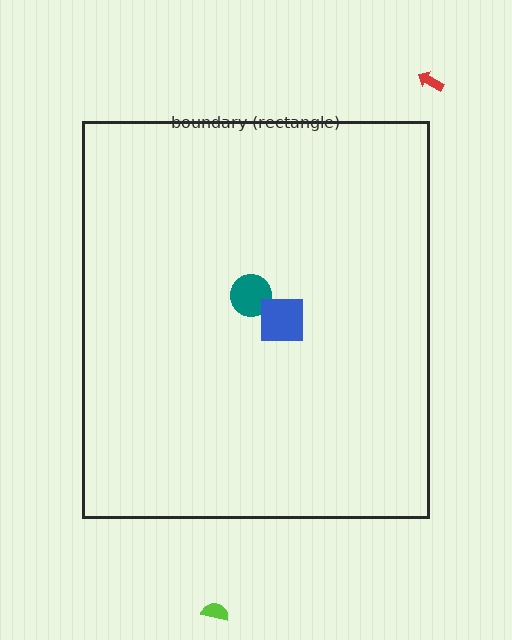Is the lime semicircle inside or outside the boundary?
Outside.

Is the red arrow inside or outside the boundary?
Outside.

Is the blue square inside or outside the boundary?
Inside.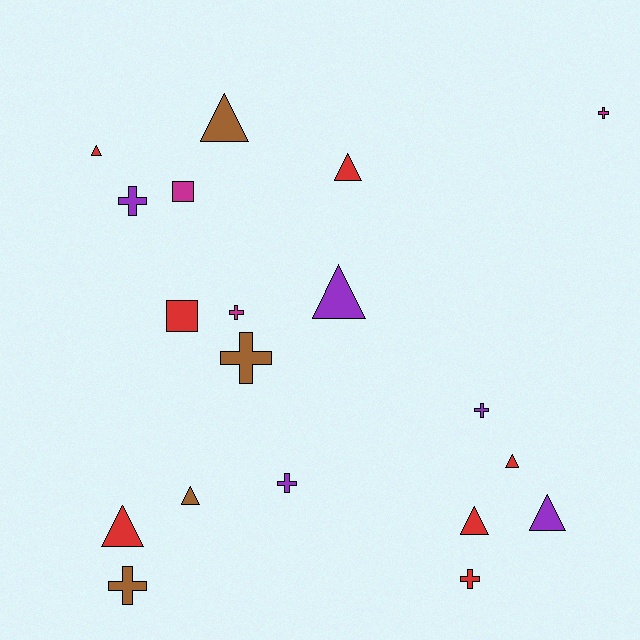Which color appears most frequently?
Red, with 7 objects.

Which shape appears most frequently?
Triangle, with 9 objects.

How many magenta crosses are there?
There are 2 magenta crosses.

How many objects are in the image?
There are 19 objects.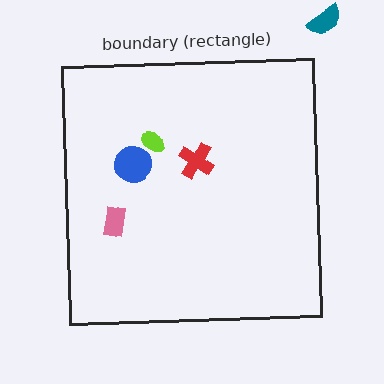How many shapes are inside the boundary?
4 inside, 1 outside.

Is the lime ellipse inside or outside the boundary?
Inside.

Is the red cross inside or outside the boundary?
Inside.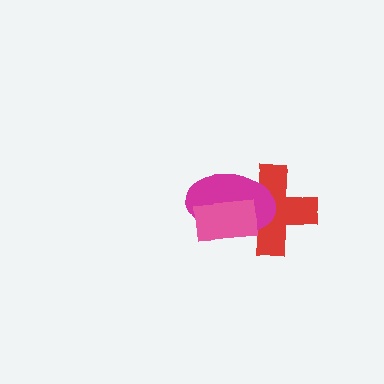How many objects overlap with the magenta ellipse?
2 objects overlap with the magenta ellipse.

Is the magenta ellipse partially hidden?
Yes, it is partially covered by another shape.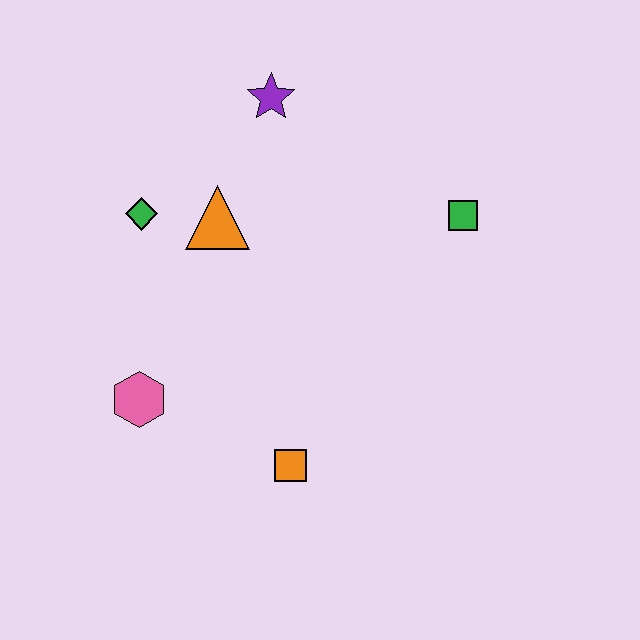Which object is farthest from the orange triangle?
The orange square is farthest from the orange triangle.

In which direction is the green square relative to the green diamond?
The green square is to the right of the green diamond.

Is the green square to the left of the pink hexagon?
No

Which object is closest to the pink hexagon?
The orange square is closest to the pink hexagon.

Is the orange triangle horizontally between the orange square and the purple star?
No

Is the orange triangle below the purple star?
Yes